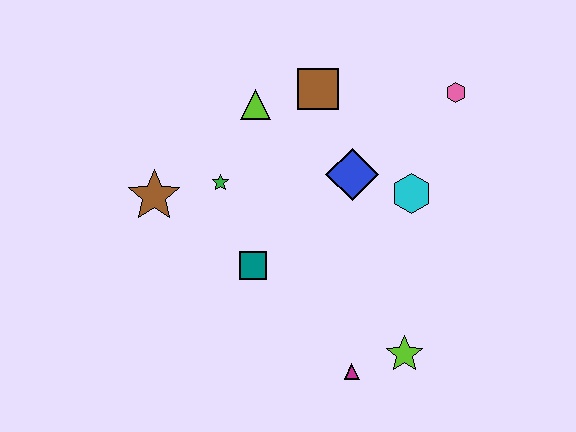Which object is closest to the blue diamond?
The cyan hexagon is closest to the blue diamond.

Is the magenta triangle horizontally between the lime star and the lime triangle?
Yes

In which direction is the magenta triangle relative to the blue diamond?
The magenta triangle is below the blue diamond.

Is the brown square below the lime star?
No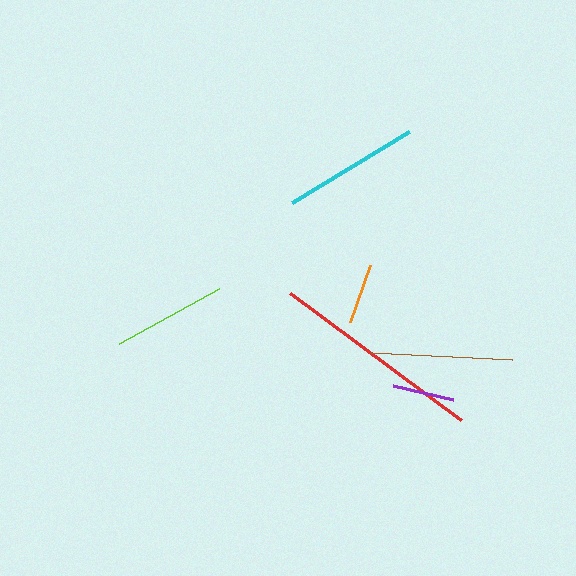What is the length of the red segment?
The red segment is approximately 214 pixels long.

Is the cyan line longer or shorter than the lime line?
The cyan line is longer than the lime line.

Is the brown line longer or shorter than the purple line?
The brown line is longer than the purple line.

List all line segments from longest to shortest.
From longest to shortest: red, brown, cyan, lime, purple, orange.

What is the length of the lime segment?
The lime segment is approximately 114 pixels long.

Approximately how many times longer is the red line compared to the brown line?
The red line is approximately 1.5 times the length of the brown line.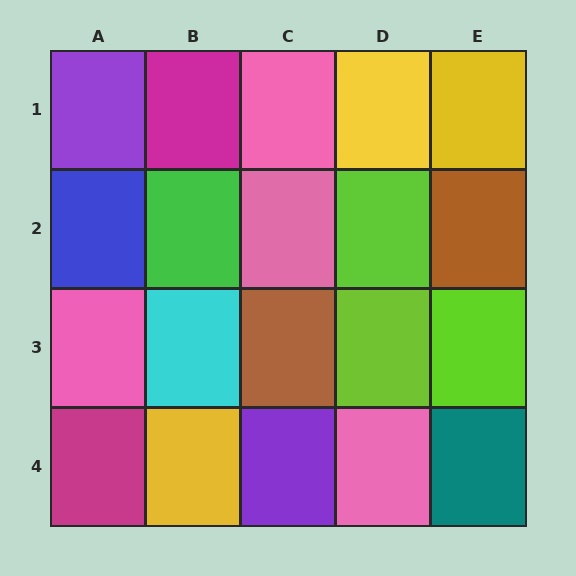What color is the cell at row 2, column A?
Blue.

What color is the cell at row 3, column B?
Cyan.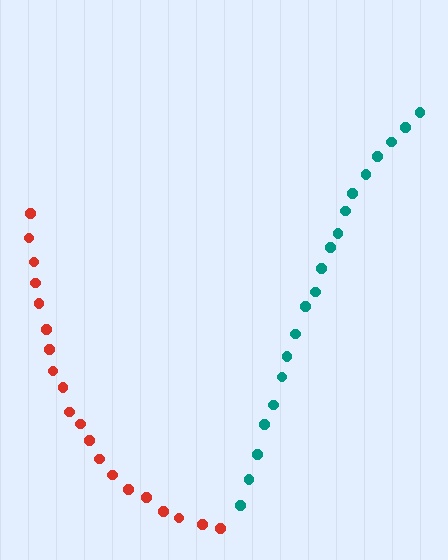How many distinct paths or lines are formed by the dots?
There are 2 distinct paths.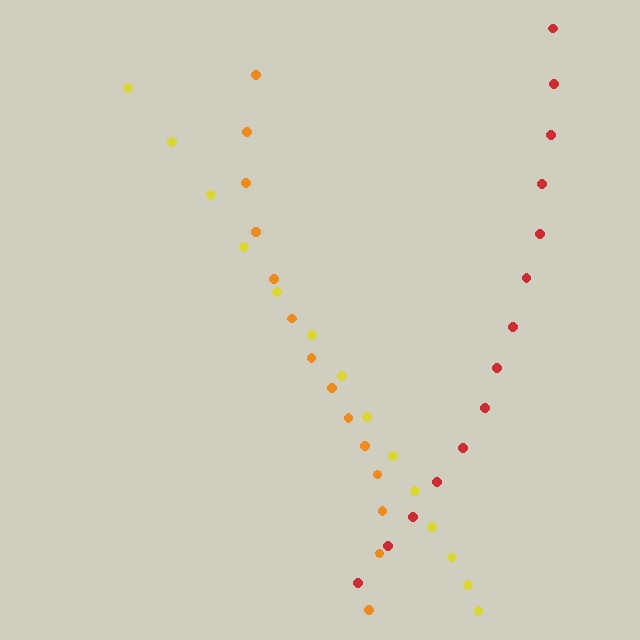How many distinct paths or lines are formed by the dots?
There are 3 distinct paths.